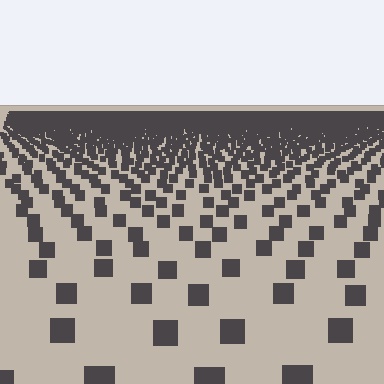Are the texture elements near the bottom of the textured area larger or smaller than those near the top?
Larger. Near the bottom, elements are closer to the viewer and appear at a bigger on-screen size.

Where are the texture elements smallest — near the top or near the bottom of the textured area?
Near the top.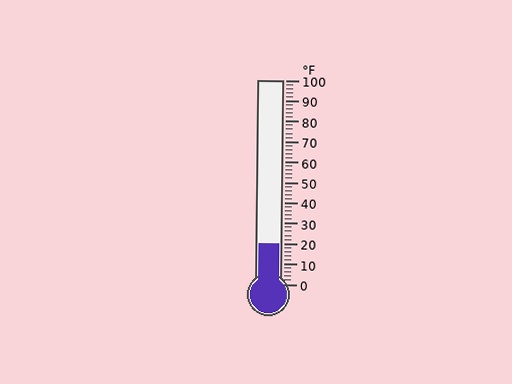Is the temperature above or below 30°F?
The temperature is below 30°F.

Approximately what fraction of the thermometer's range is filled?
The thermometer is filled to approximately 20% of its range.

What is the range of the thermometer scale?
The thermometer scale ranges from 0°F to 100°F.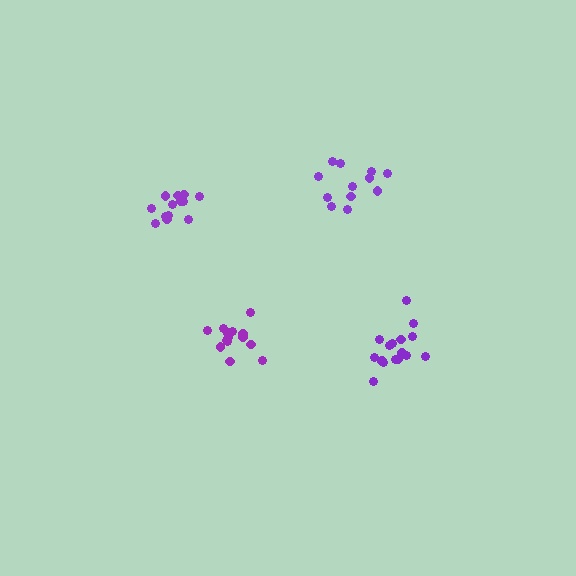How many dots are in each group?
Group 1: 13 dots, Group 2: 16 dots, Group 3: 12 dots, Group 4: 14 dots (55 total).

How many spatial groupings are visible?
There are 4 spatial groupings.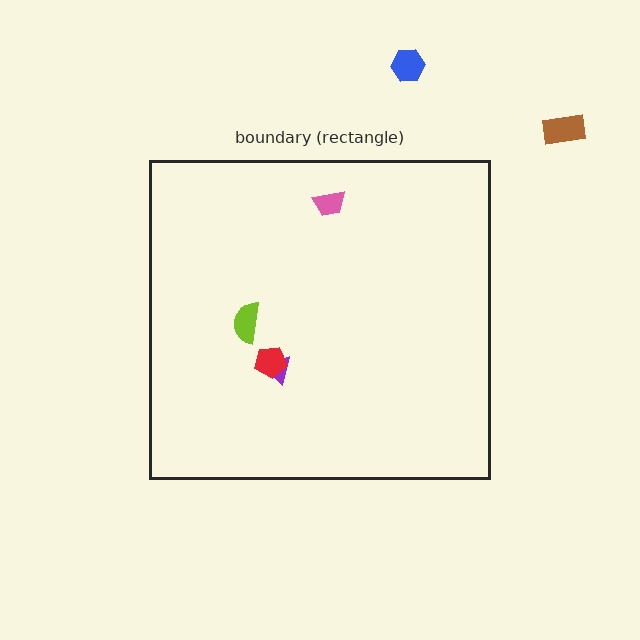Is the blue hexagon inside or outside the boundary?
Outside.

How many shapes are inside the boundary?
4 inside, 2 outside.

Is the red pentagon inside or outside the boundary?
Inside.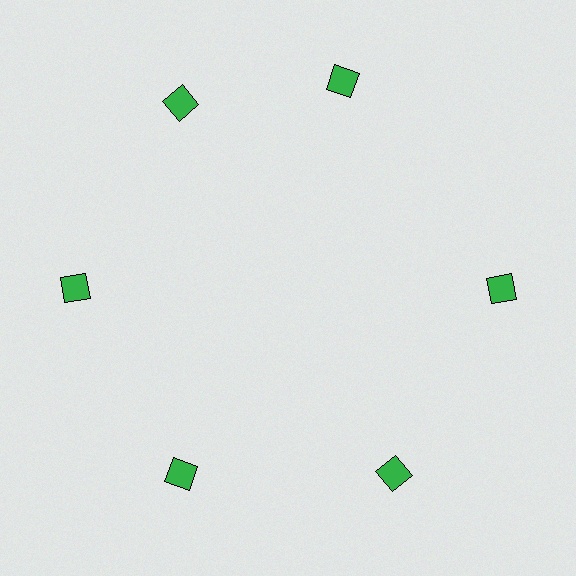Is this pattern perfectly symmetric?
No. The 6 green squares are arranged in a ring, but one element near the 1 o'clock position is rotated out of alignment along the ring, breaking the 6-fold rotational symmetry.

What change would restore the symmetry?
The symmetry would be restored by rotating it back into even spacing with its neighbors so that all 6 squares sit at equal angles and equal distance from the center.